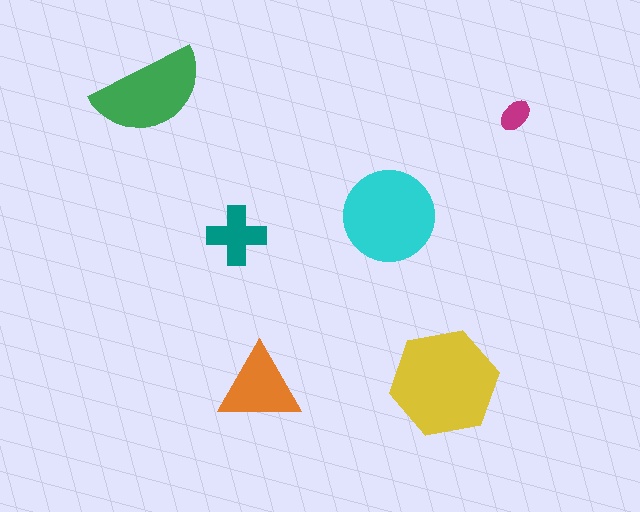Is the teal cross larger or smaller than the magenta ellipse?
Larger.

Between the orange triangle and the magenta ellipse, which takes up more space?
The orange triangle.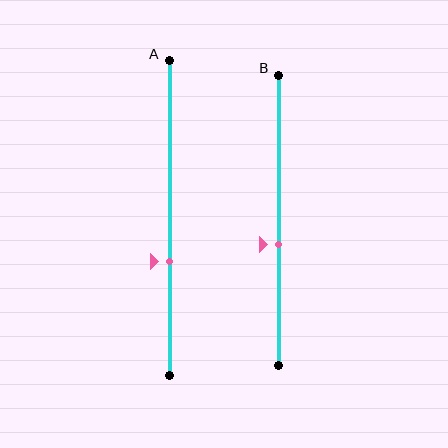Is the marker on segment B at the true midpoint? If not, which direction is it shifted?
No, the marker on segment B is shifted downward by about 8% of the segment length.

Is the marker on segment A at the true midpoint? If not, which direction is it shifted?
No, the marker on segment A is shifted downward by about 14% of the segment length.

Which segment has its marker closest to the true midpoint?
Segment B has its marker closest to the true midpoint.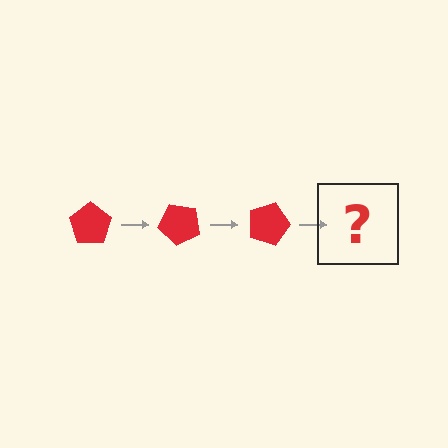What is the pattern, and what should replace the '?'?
The pattern is that the pentagon rotates 45 degrees each step. The '?' should be a red pentagon rotated 135 degrees.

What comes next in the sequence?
The next element should be a red pentagon rotated 135 degrees.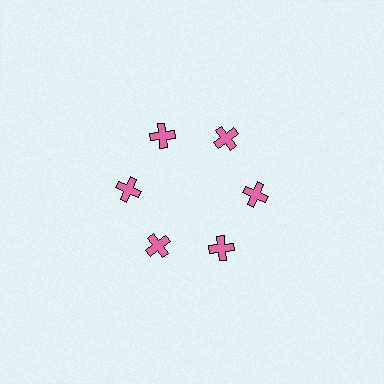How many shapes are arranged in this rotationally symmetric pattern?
There are 6 shapes, arranged in 6 groups of 1.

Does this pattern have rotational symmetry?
Yes, this pattern has 6-fold rotational symmetry. It looks the same after rotating 60 degrees around the center.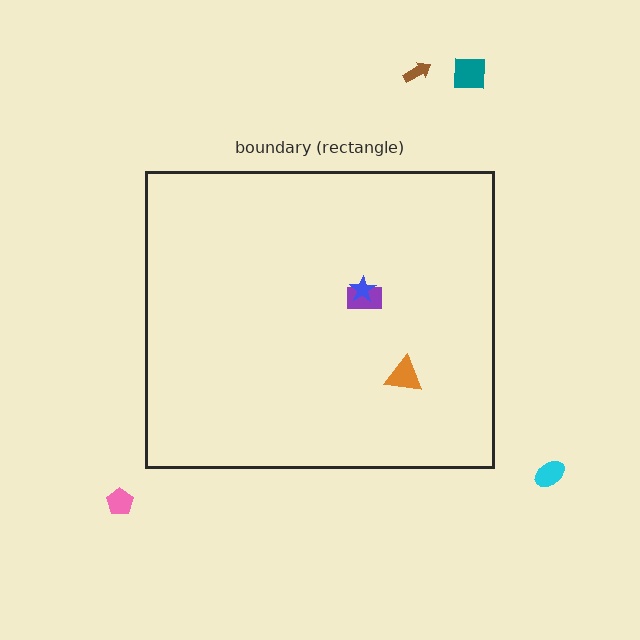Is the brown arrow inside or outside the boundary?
Outside.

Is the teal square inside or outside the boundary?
Outside.